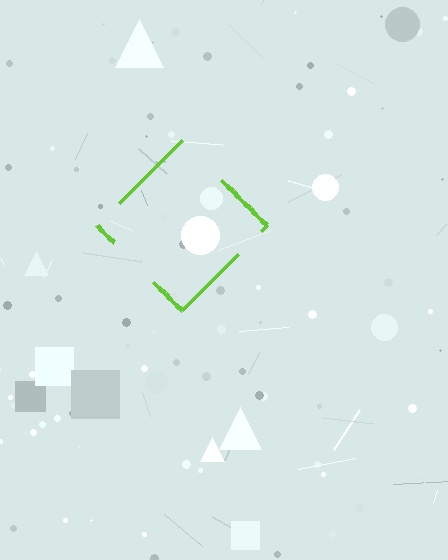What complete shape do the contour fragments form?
The contour fragments form a diamond.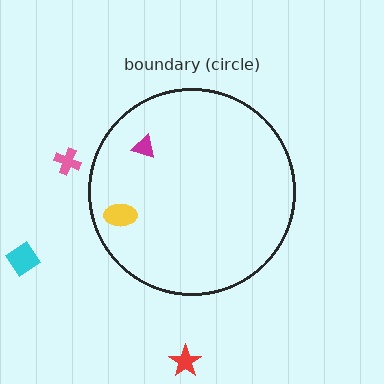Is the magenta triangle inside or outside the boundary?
Inside.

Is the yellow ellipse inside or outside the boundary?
Inside.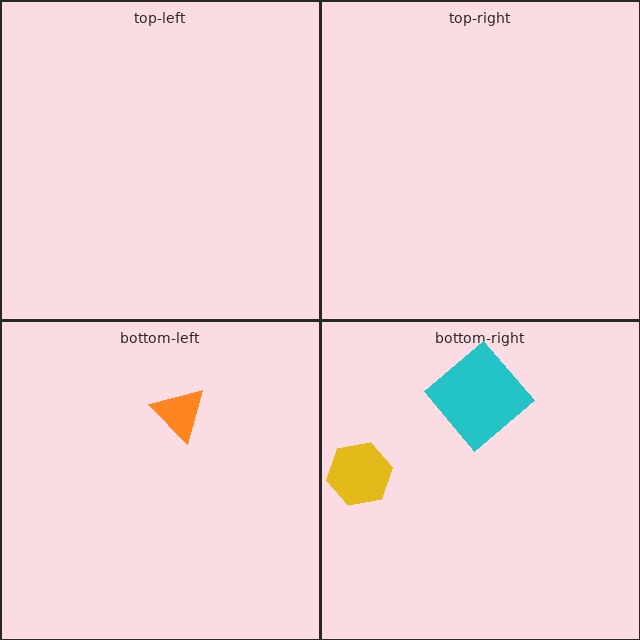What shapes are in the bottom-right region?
The cyan diamond, the yellow hexagon.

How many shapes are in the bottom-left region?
1.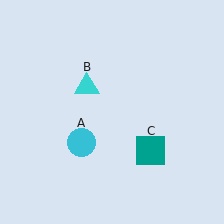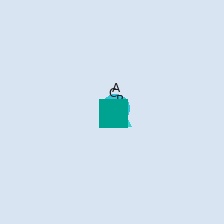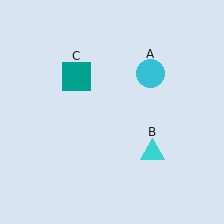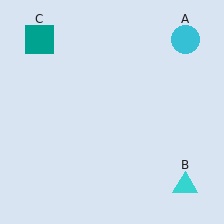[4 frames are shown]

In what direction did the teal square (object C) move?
The teal square (object C) moved up and to the left.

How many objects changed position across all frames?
3 objects changed position: cyan circle (object A), cyan triangle (object B), teal square (object C).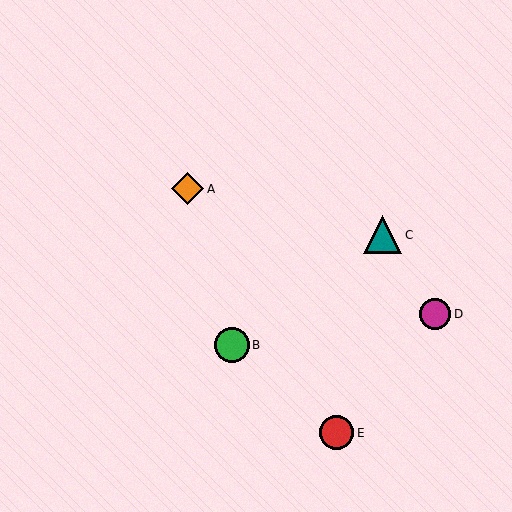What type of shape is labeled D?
Shape D is a magenta circle.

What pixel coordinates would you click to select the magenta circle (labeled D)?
Click at (435, 314) to select the magenta circle D.